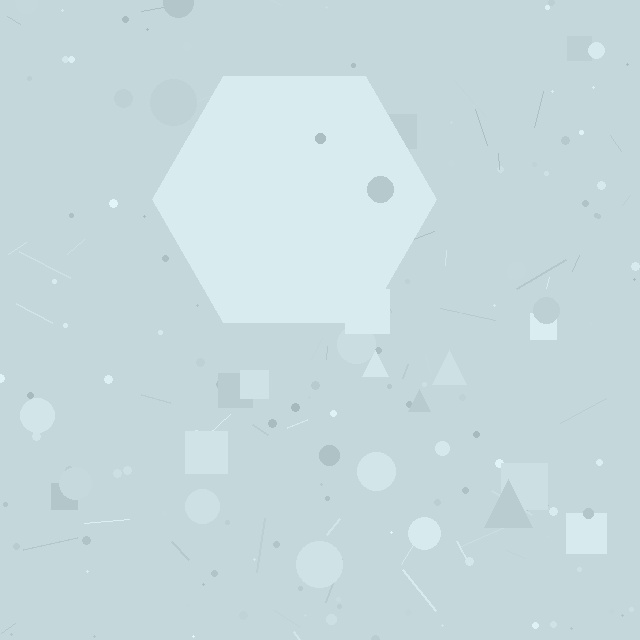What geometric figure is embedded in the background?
A hexagon is embedded in the background.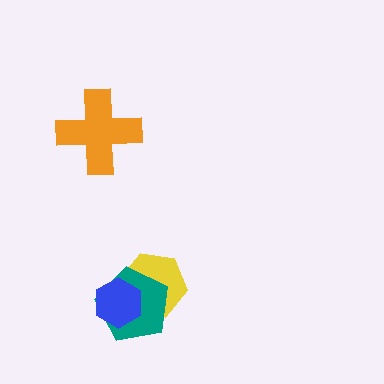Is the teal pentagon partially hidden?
Yes, it is partially covered by another shape.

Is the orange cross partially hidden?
No, no other shape covers it.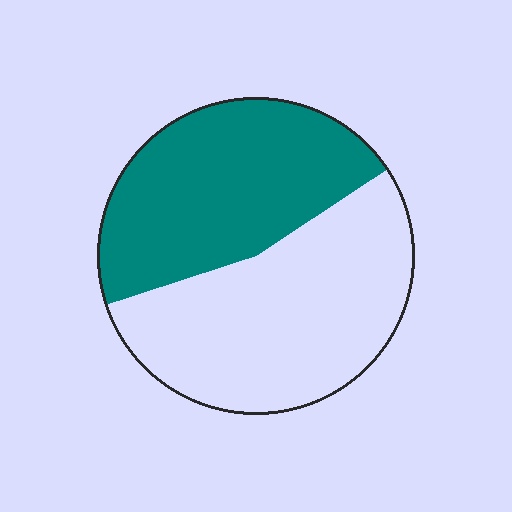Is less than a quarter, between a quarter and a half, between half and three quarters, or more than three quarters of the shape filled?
Between a quarter and a half.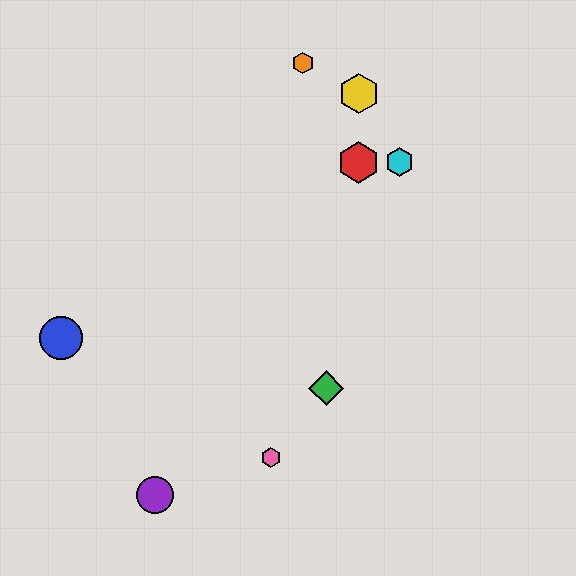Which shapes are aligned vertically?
The red hexagon, the yellow hexagon are aligned vertically.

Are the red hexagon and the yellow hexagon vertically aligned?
Yes, both are at x≈359.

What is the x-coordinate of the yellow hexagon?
The yellow hexagon is at x≈359.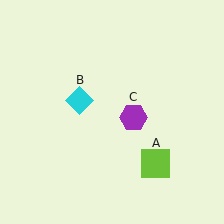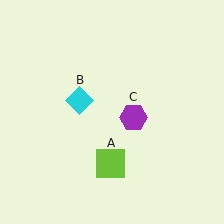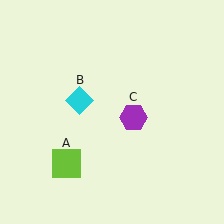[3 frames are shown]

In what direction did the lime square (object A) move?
The lime square (object A) moved left.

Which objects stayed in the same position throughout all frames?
Cyan diamond (object B) and purple hexagon (object C) remained stationary.